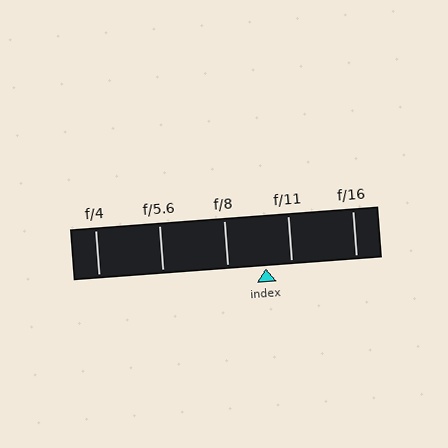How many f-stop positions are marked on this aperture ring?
There are 5 f-stop positions marked.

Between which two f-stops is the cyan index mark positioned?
The index mark is between f/8 and f/11.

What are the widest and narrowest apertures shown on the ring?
The widest aperture shown is f/4 and the narrowest is f/16.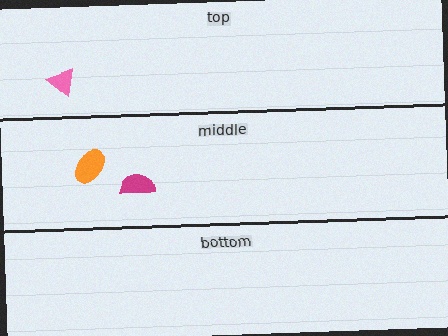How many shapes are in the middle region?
2.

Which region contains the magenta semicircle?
The middle region.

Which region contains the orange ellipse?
The middle region.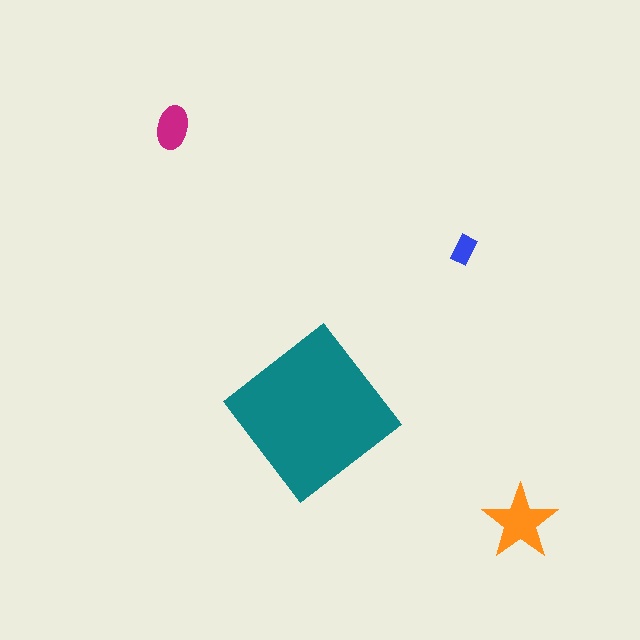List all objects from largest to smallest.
The teal diamond, the orange star, the magenta ellipse, the blue rectangle.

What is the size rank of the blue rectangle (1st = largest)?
4th.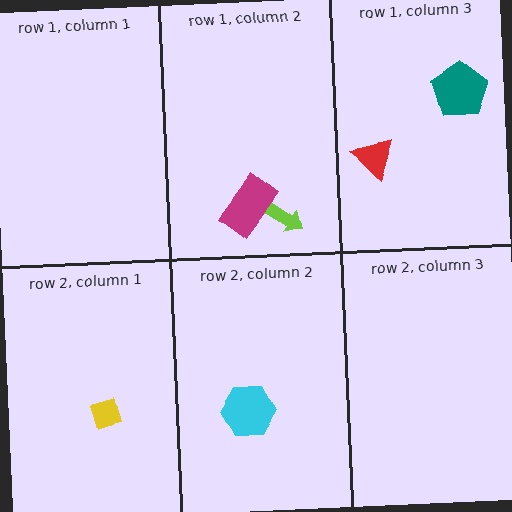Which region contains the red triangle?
The row 1, column 3 region.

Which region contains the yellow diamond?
The row 2, column 1 region.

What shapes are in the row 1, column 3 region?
The red triangle, the teal pentagon.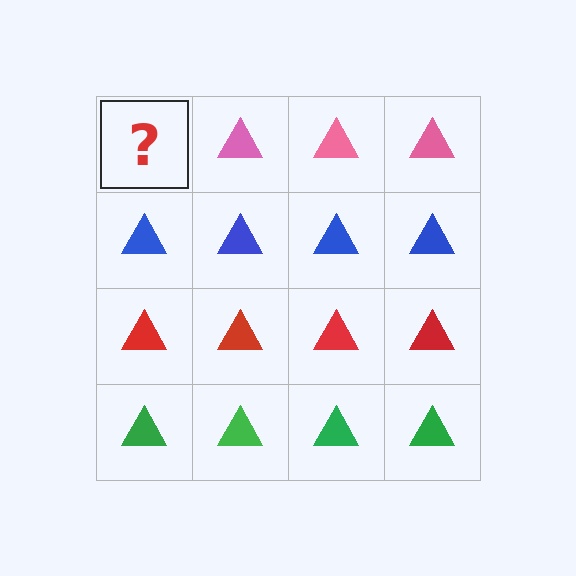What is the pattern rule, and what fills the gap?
The rule is that each row has a consistent color. The gap should be filled with a pink triangle.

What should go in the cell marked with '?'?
The missing cell should contain a pink triangle.